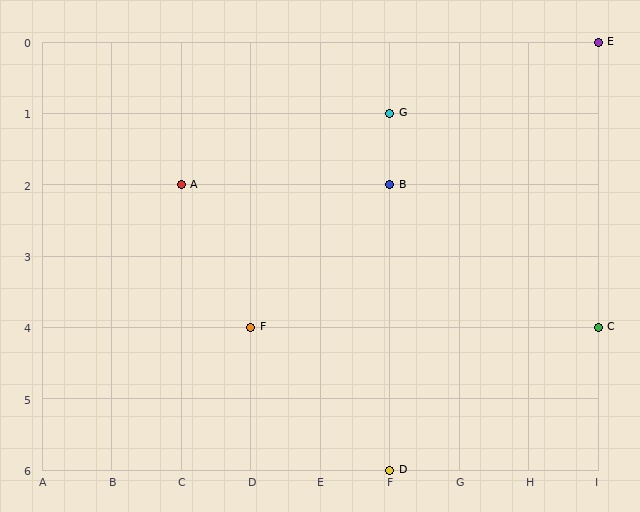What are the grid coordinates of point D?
Point D is at grid coordinates (F, 6).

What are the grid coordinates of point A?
Point A is at grid coordinates (C, 2).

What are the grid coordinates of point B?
Point B is at grid coordinates (F, 2).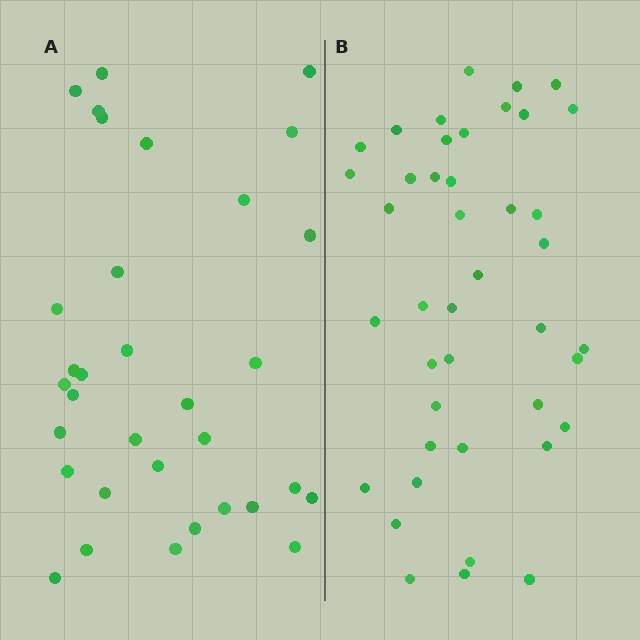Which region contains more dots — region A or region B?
Region B (the right region) has more dots.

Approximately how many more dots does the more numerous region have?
Region B has roughly 8 or so more dots than region A.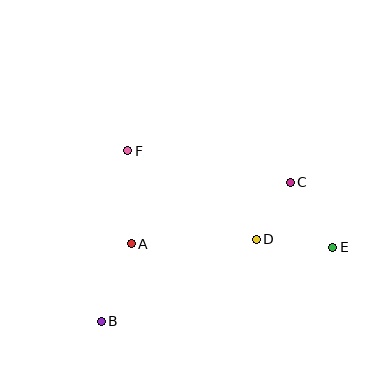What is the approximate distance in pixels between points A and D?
The distance between A and D is approximately 125 pixels.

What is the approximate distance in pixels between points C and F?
The distance between C and F is approximately 166 pixels.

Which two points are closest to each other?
Points C and D are closest to each other.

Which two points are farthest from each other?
Points B and E are farthest from each other.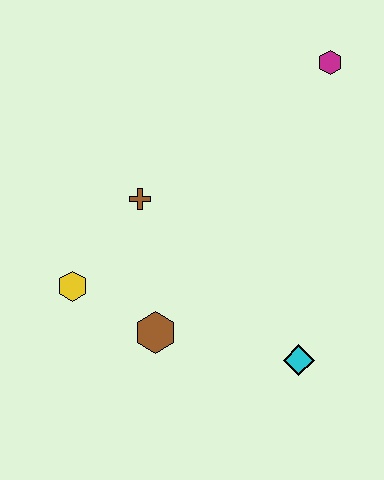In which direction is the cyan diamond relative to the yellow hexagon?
The cyan diamond is to the right of the yellow hexagon.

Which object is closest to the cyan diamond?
The brown hexagon is closest to the cyan diamond.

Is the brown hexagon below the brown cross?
Yes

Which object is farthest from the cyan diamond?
The magenta hexagon is farthest from the cyan diamond.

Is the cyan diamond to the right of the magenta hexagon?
No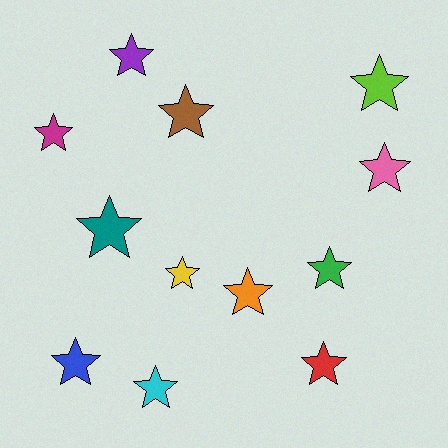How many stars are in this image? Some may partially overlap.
There are 12 stars.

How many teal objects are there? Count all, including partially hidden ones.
There is 1 teal object.